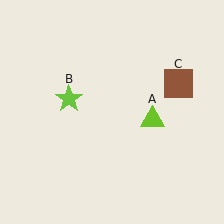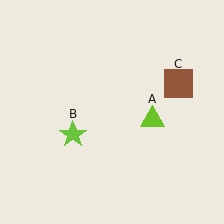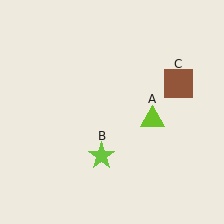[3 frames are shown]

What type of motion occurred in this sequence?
The lime star (object B) rotated counterclockwise around the center of the scene.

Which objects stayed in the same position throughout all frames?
Lime triangle (object A) and brown square (object C) remained stationary.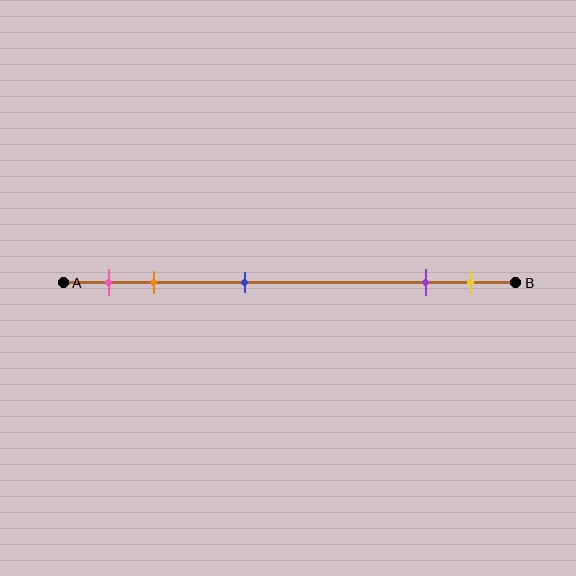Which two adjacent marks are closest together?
The purple and yellow marks are the closest adjacent pair.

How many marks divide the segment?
There are 5 marks dividing the segment.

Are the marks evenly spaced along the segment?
No, the marks are not evenly spaced.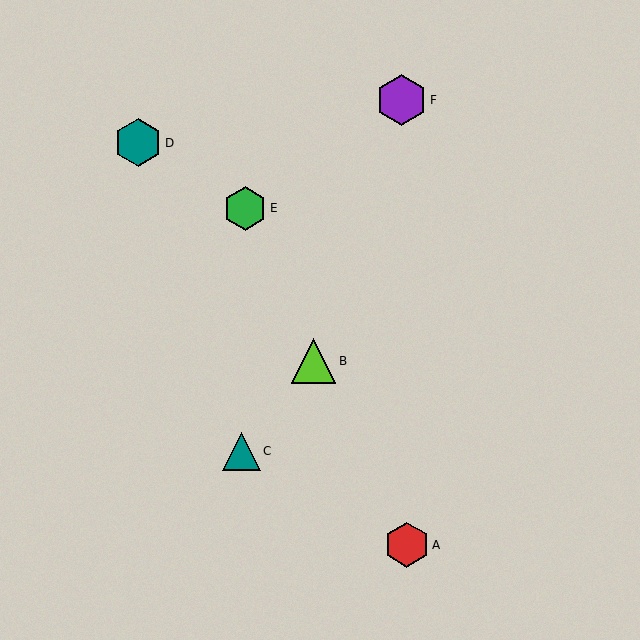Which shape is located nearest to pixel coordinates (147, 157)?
The teal hexagon (labeled D) at (138, 143) is nearest to that location.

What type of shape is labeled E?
Shape E is a green hexagon.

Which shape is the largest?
The purple hexagon (labeled F) is the largest.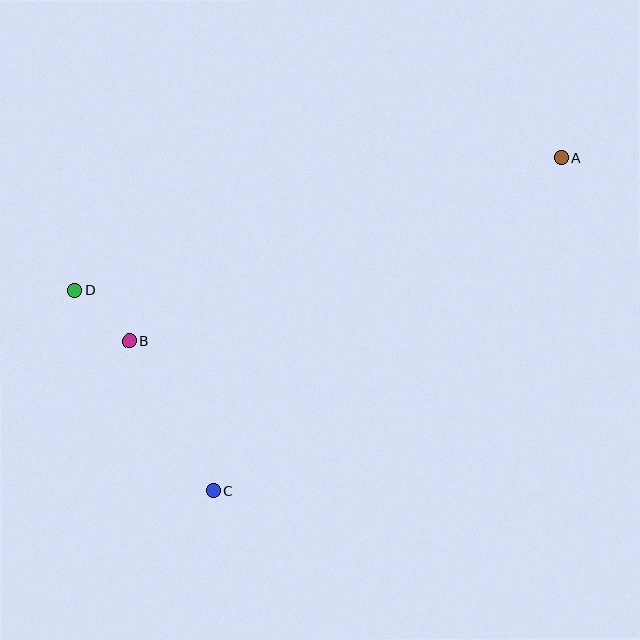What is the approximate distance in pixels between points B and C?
The distance between B and C is approximately 171 pixels.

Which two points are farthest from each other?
Points A and D are farthest from each other.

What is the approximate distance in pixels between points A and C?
The distance between A and C is approximately 481 pixels.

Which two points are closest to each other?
Points B and D are closest to each other.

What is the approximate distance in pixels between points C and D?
The distance between C and D is approximately 244 pixels.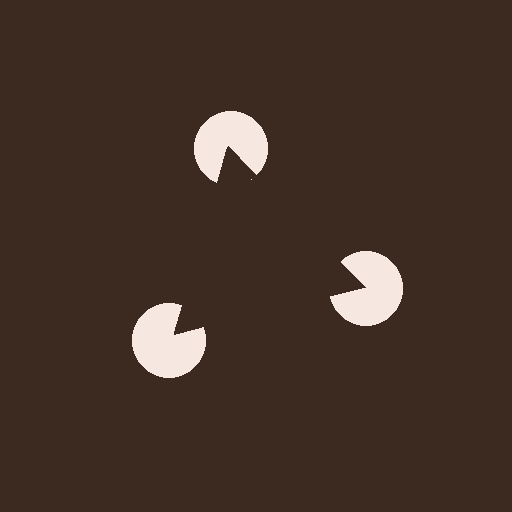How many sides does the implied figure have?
3 sides.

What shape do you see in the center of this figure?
An illusory triangle — its edges are inferred from the aligned wedge cuts in the pac-man discs, not physically drawn.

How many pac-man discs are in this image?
There are 3 — one at each vertex of the illusory triangle.